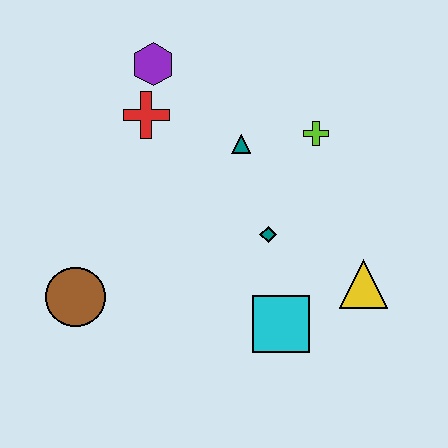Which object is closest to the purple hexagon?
The red cross is closest to the purple hexagon.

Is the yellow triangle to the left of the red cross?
No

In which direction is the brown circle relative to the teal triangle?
The brown circle is to the left of the teal triangle.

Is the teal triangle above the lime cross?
No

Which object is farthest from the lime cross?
The brown circle is farthest from the lime cross.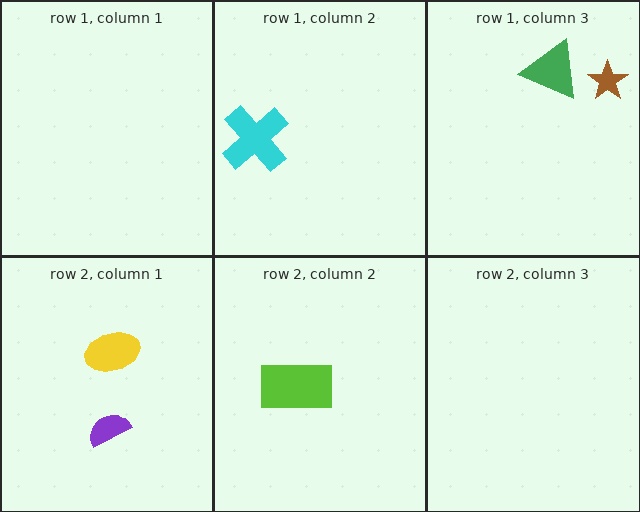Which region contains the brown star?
The row 1, column 3 region.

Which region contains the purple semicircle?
The row 2, column 1 region.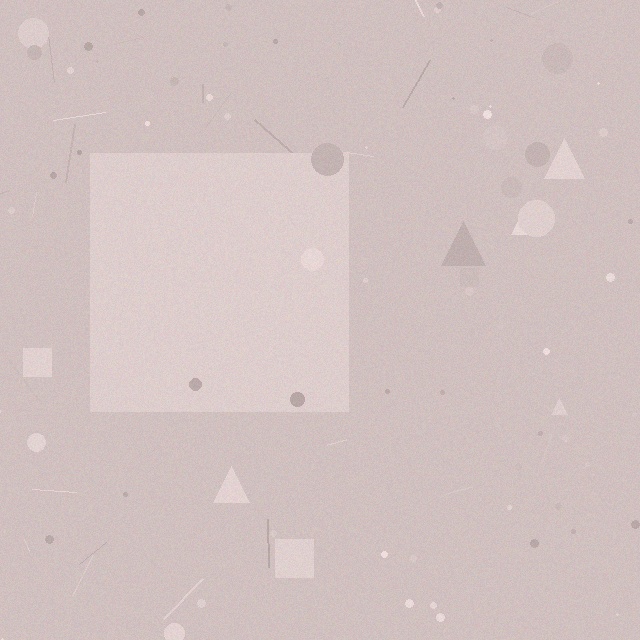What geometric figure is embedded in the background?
A square is embedded in the background.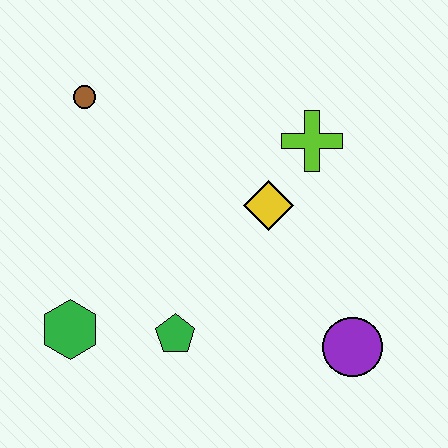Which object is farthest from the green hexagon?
The lime cross is farthest from the green hexagon.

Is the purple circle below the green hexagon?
Yes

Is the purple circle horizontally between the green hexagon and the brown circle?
No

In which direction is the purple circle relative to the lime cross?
The purple circle is below the lime cross.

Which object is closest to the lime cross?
The yellow diamond is closest to the lime cross.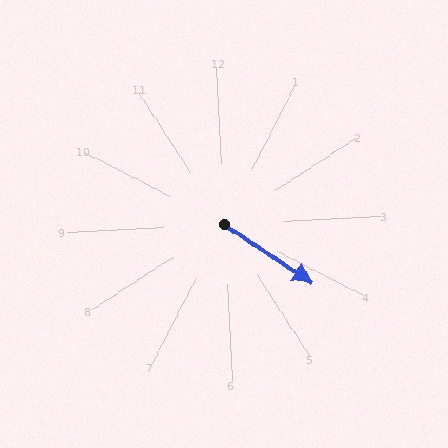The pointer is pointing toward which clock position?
Roughly 4 o'clock.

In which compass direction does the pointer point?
Southeast.